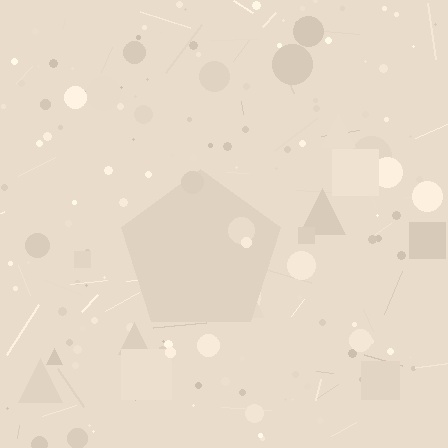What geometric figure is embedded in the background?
A pentagon is embedded in the background.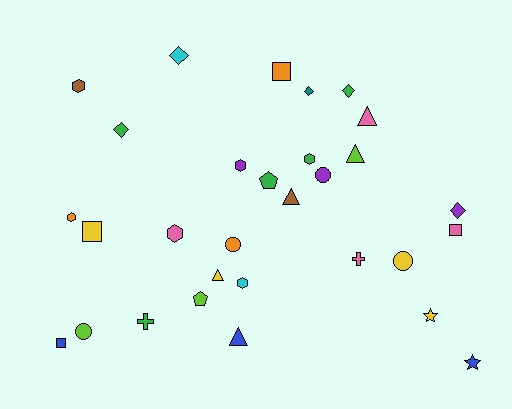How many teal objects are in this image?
There is 1 teal object.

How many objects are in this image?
There are 30 objects.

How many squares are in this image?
There are 4 squares.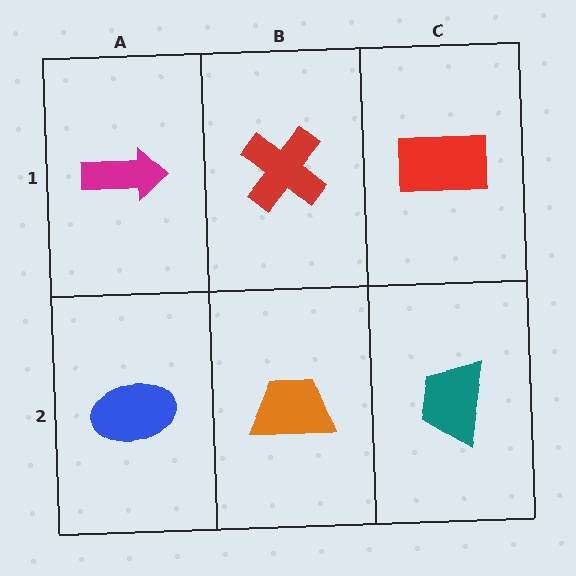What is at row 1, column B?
A red cross.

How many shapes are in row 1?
3 shapes.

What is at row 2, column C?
A teal trapezoid.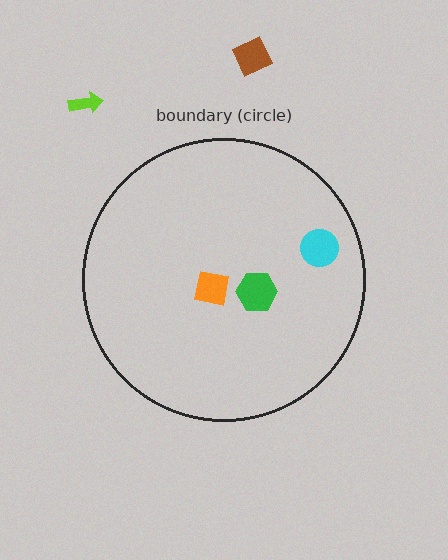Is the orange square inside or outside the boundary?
Inside.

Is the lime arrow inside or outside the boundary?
Outside.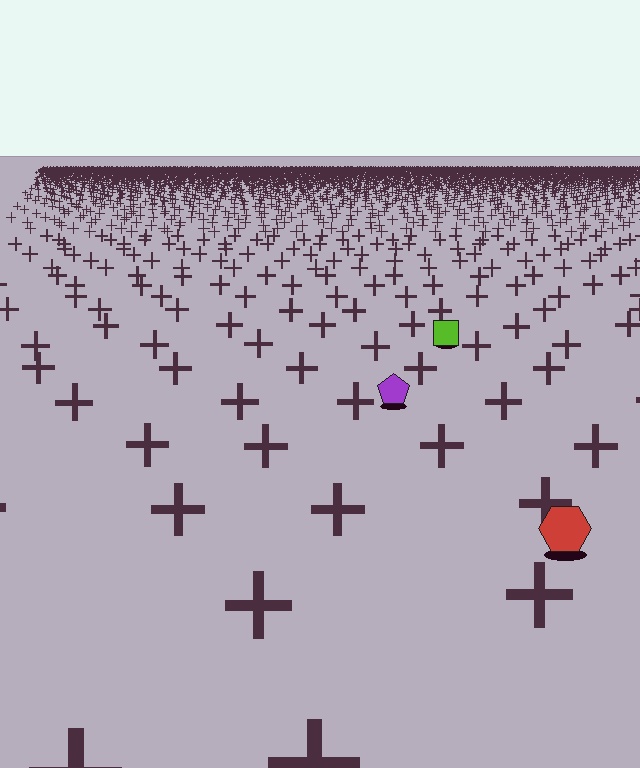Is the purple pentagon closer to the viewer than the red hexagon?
No. The red hexagon is closer — you can tell from the texture gradient: the ground texture is coarser near it.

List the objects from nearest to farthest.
From nearest to farthest: the red hexagon, the purple pentagon, the lime square.